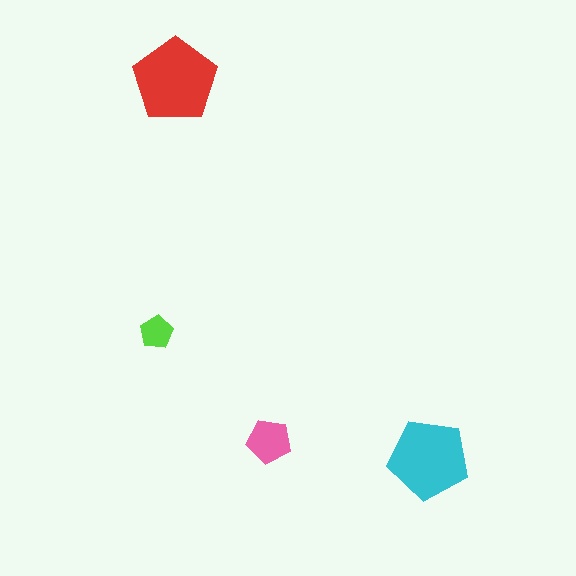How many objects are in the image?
There are 4 objects in the image.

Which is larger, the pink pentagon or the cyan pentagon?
The cyan one.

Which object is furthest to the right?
The cyan pentagon is rightmost.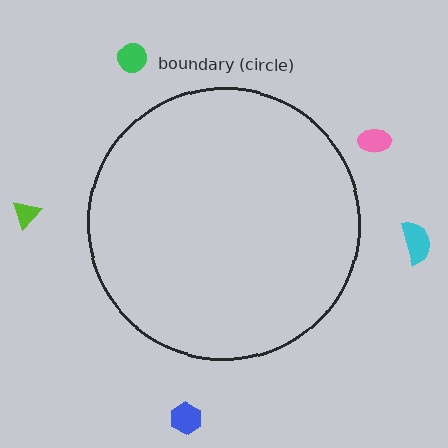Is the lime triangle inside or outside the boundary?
Outside.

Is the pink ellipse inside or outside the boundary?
Outside.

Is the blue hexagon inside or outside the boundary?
Outside.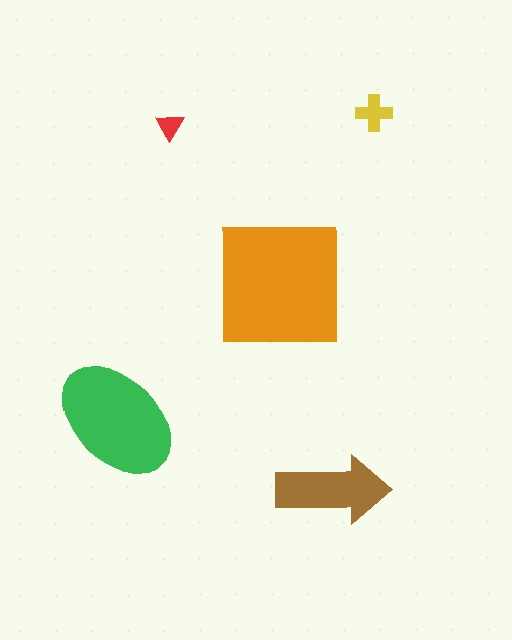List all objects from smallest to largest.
The red triangle, the yellow cross, the brown arrow, the green ellipse, the orange square.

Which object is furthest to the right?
The yellow cross is rightmost.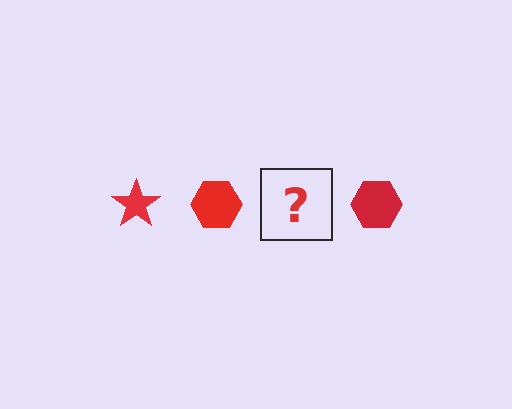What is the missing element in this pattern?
The missing element is a red star.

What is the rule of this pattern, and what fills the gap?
The rule is that the pattern cycles through star, hexagon shapes in red. The gap should be filled with a red star.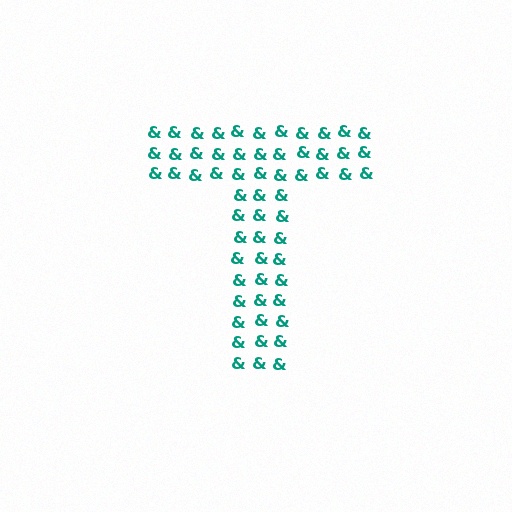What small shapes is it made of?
It is made of small ampersands.